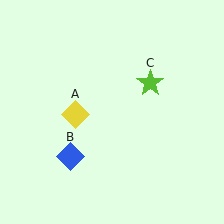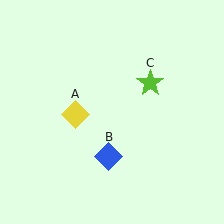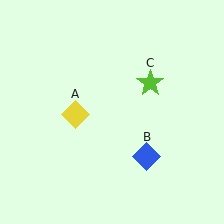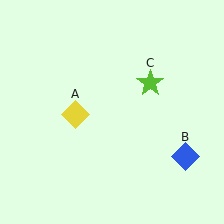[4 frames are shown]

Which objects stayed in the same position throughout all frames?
Yellow diamond (object A) and lime star (object C) remained stationary.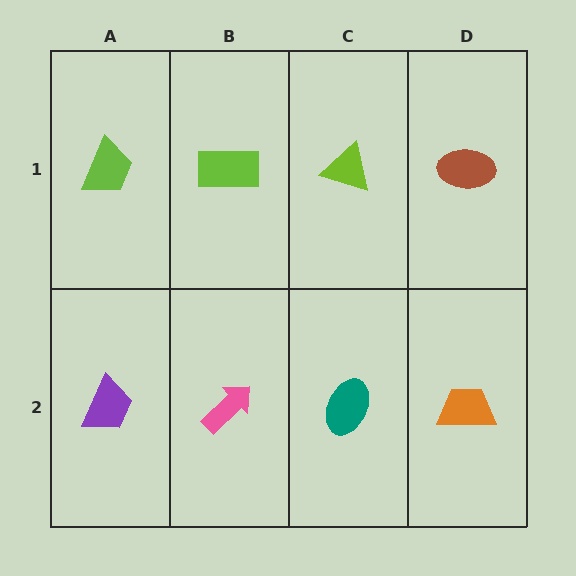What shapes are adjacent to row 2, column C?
A lime triangle (row 1, column C), a pink arrow (row 2, column B), an orange trapezoid (row 2, column D).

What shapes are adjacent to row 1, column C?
A teal ellipse (row 2, column C), a lime rectangle (row 1, column B), a brown ellipse (row 1, column D).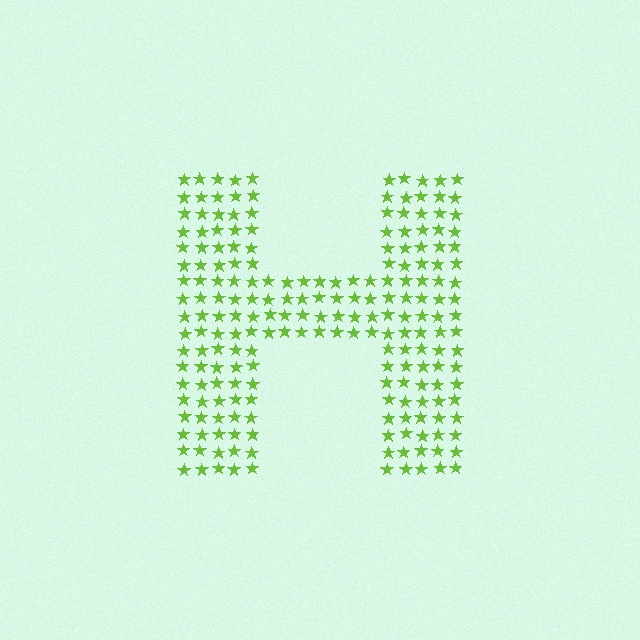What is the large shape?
The large shape is the letter H.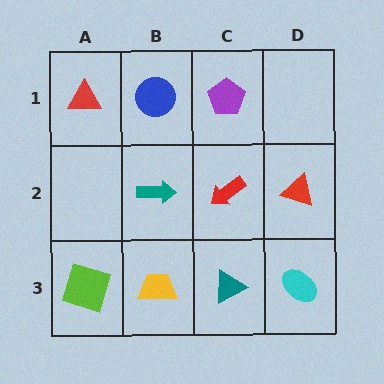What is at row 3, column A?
A lime square.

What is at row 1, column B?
A blue circle.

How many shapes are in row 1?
3 shapes.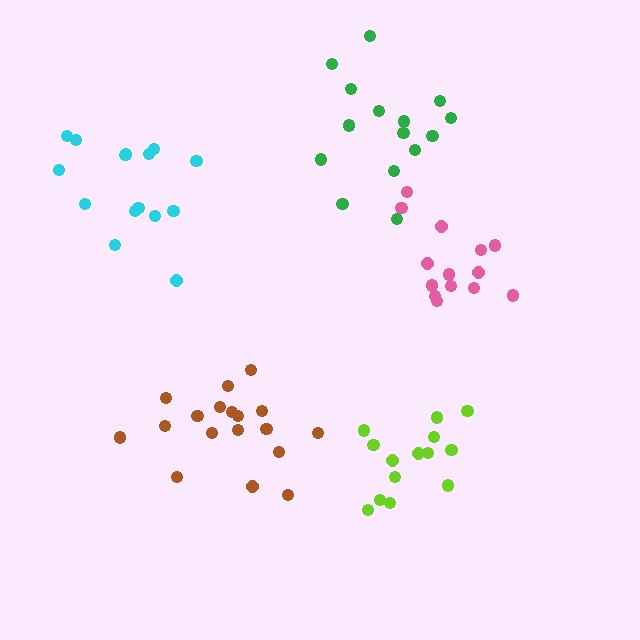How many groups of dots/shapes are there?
There are 5 groups.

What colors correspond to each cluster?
The clusters are colored: cyan, lime, green, brown, pink.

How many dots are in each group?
Group 1: 15 dots, Group 2: 14 dots, Group 3: 15 dots, Group 4: 18 dots, Group 5: 14 dots (76 total).